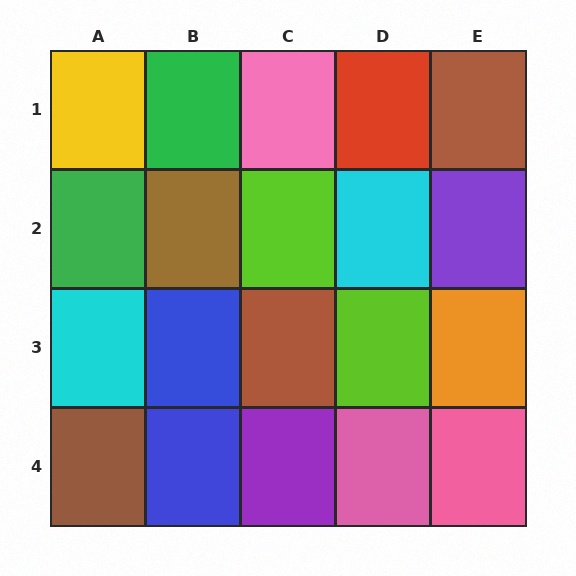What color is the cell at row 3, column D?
Lime.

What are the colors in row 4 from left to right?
Brown, blue, purple, pink, pink.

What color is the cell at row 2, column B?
Brown.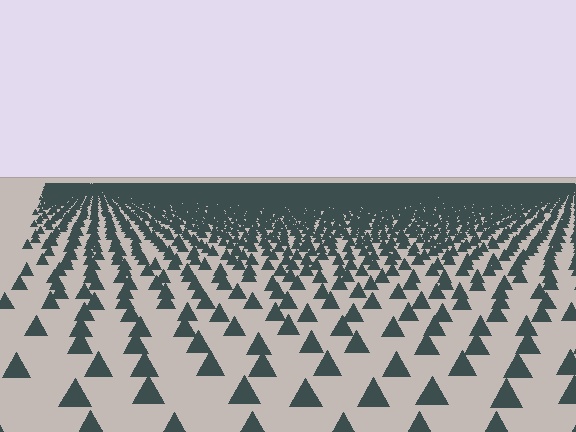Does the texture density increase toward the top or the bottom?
Density increases toward the top.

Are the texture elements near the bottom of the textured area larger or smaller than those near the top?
Larger. Near the bottom, elements are closer to the viewer and appear at a bigger on-screen size.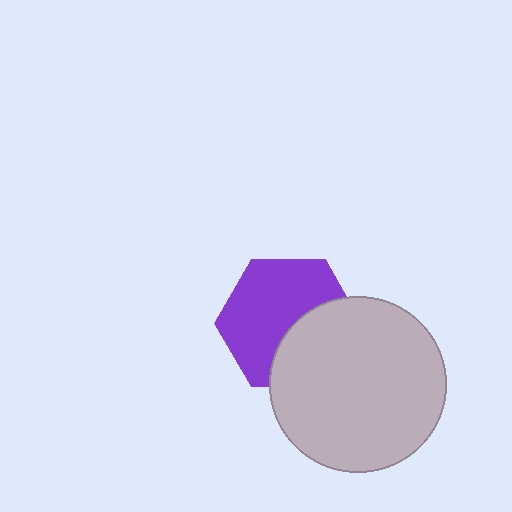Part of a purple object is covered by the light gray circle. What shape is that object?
It is a hexagon.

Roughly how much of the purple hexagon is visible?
About half of it is visible (roughly 62%).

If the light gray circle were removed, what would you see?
You would see the complete purple hexagon.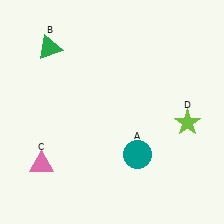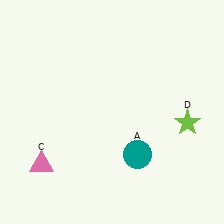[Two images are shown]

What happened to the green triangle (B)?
The green triangle (B) was removed in Image 2. It was in the top-left area of Image 1.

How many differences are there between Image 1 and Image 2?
There is 1 difference between the two images.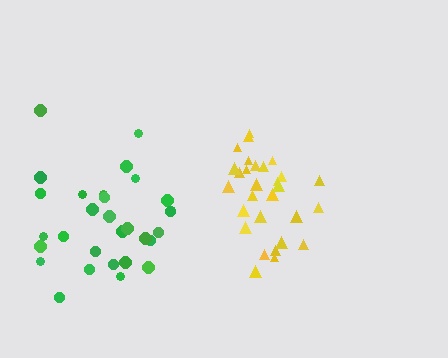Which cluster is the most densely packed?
Yellow.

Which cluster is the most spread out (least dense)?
Green.